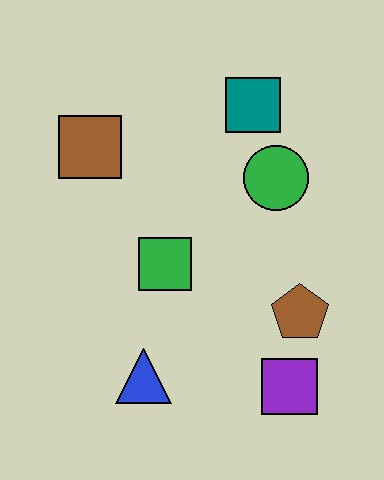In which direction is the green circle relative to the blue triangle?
The green circle is above the blue triangle.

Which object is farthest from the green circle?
The blue triangle is farthest from the green circle.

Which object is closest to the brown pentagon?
The purple square is closest to the brown pentagon.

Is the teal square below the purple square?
No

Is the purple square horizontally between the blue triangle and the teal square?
No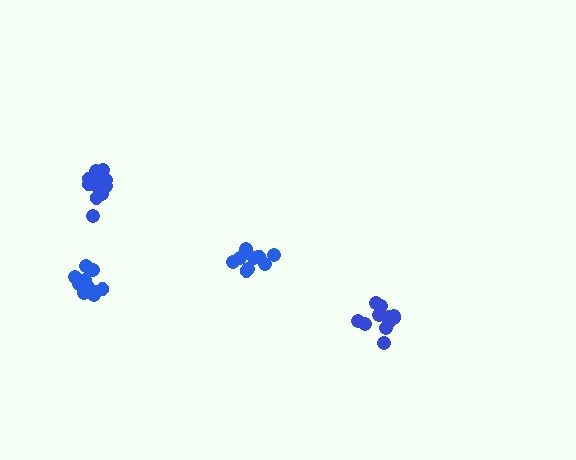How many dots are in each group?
Group 1: 9 dots, Group 2: 11 dots, Group 3: 10 dots, Group 4: 12 dots (42 total).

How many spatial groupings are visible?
There are 4 spatial groupings.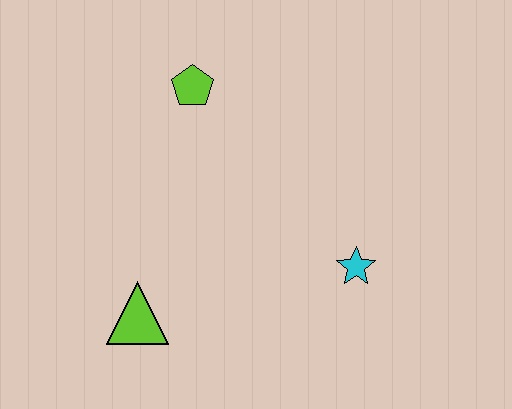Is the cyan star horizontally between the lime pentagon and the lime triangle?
No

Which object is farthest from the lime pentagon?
The cyan star is farthest from the lime pentagon.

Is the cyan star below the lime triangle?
No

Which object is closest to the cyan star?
The lime triangle is closest to the cyan star.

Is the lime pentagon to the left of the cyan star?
Yes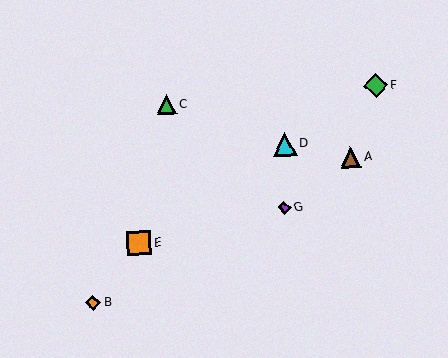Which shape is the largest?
The cyan triangle (labeled D) is the largest.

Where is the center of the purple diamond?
The center of the purple diamond is at (284, 208).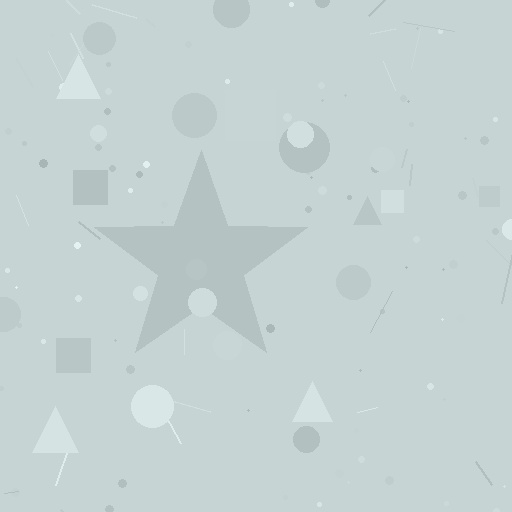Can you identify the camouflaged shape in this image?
The camouflaged shape is a star.